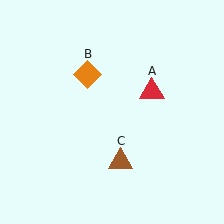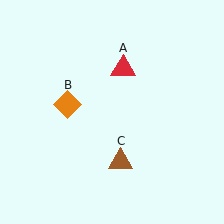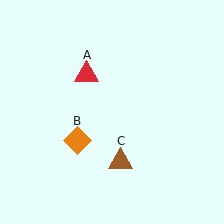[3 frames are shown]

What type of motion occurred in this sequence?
The red triangle (object A), orange diamond (object B) rotated counterclockwise around the center of the scene.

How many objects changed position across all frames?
2 objects changed position: red triangle (object A), orange diamond (object B).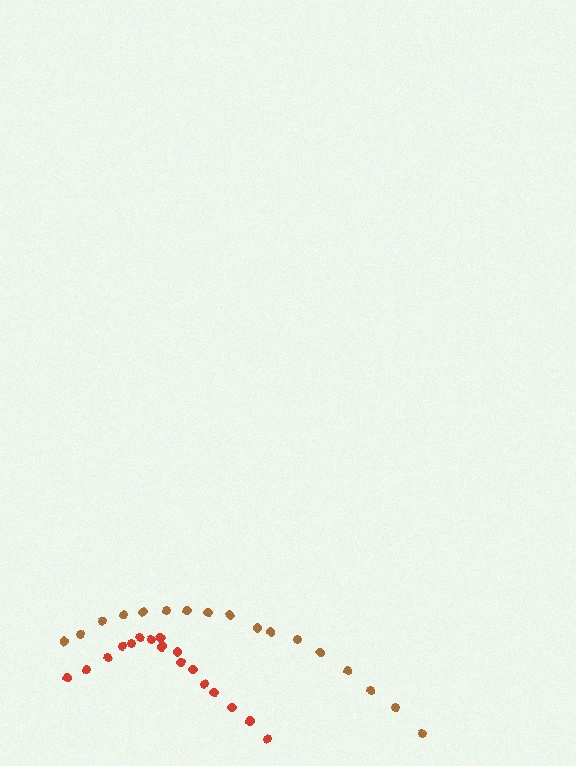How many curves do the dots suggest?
There are 2 distinct paths.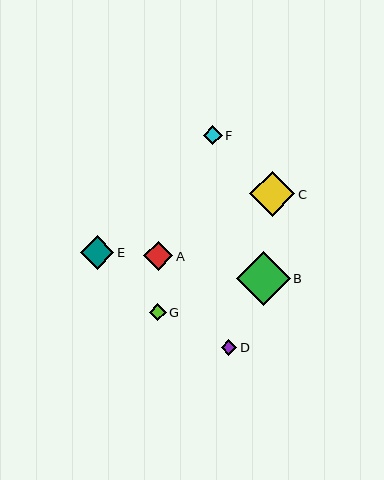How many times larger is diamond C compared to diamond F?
Diamond C is approximately 2.4 times the size of diamond F.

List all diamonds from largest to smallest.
From largest to smallest: B, C, E, A, F, G, D.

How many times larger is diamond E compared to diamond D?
Diamond E is approximately 2.1 times the size of diamond D.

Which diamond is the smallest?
Diamond D is the smallest with a size of approximately 16 pixels.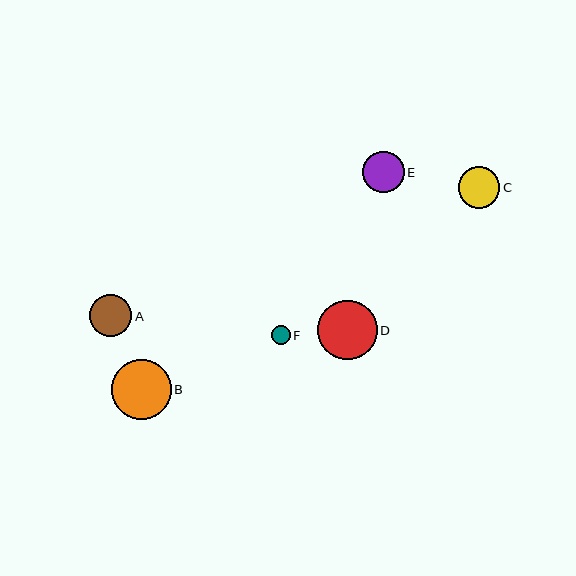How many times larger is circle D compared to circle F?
Circle D is approximately 3.2 times the size of circle F.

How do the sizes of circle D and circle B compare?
Circle D and circle B are approximately the same size.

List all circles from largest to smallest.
From largest to smallest: D, B, A, C, E, F.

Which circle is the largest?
Circle D is the largest with a size of approximately 60 pixels.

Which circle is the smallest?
Circle F is the smallest with a size of approximately 19 pixels.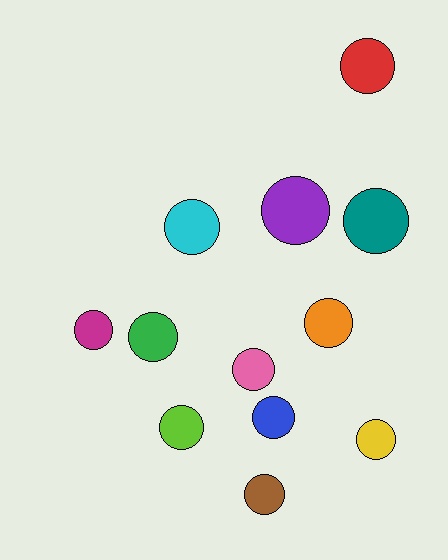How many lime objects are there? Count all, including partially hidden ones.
There is 1 lime object.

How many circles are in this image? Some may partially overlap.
There are 12 circles.